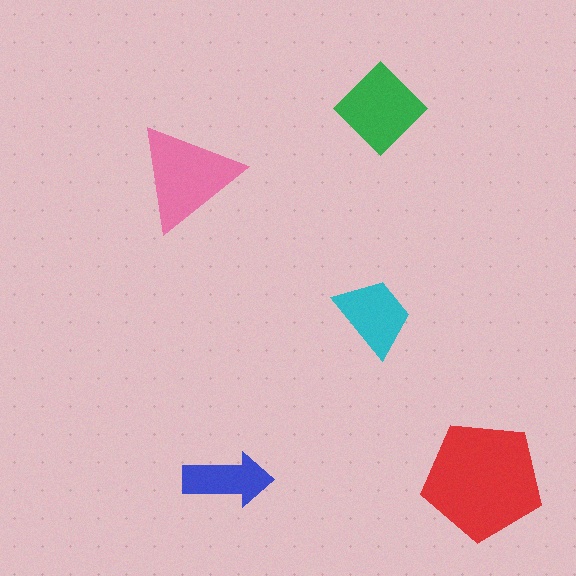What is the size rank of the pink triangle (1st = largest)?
2nd.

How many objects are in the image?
There are 5 objects in the image.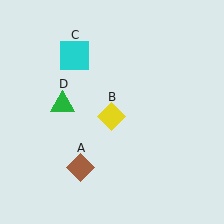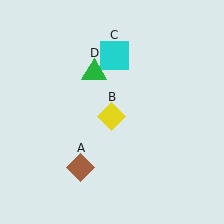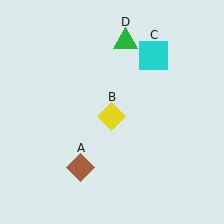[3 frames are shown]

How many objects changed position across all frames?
2 objects changed position: cyan square (object C), green triangle (object D).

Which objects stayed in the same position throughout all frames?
Brown diamond (object A) and yellow diamond (object B) remained stationary.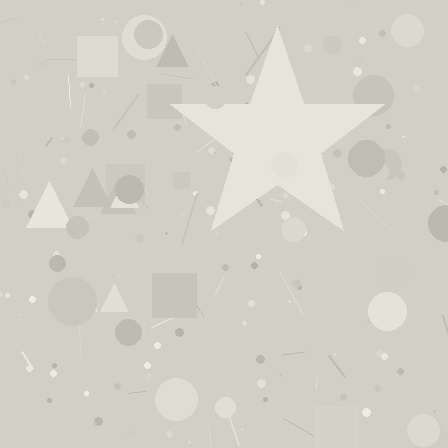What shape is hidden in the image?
A star is hidden in the image.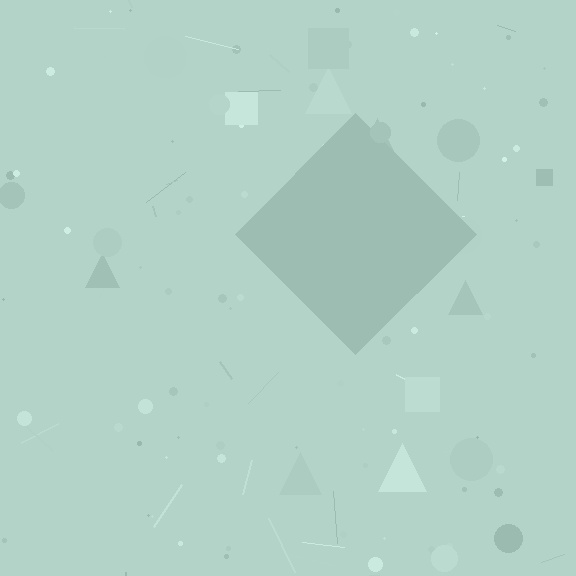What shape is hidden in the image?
A diamond is hidden in the image.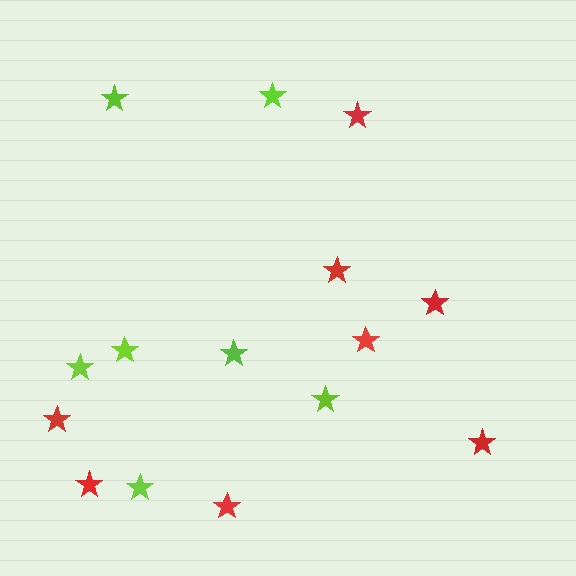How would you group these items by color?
There are 2 groups: one group of red stars (8) and one group of lime stars (7).